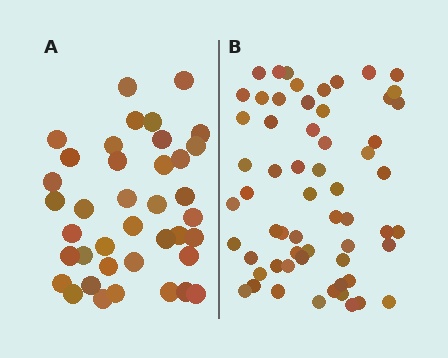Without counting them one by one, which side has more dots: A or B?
Region B (the right region) has more dots.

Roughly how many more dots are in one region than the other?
Region B has approximately 20 more dots than region A.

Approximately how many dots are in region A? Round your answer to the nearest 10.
About 40 dots. (The exact count is 39, which rounds to 40.)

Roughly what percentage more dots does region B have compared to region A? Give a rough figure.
About 55% more.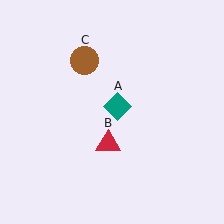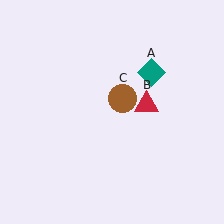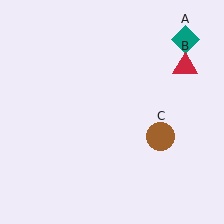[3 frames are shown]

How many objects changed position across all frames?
3 objects changed position: teal diamond (object A), red triangle (object B), brown circle (object C).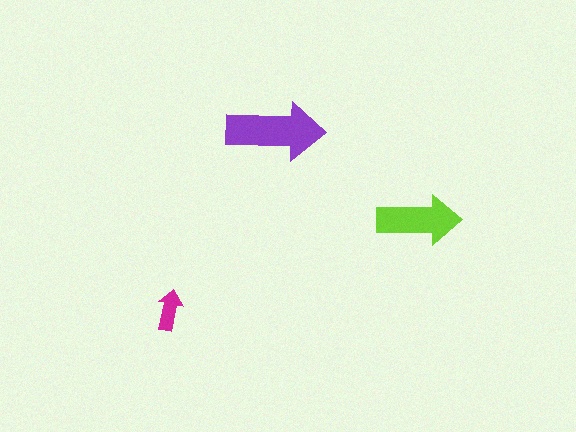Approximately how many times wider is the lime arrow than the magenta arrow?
About 2 times wider.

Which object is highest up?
The purple arrow is topmost.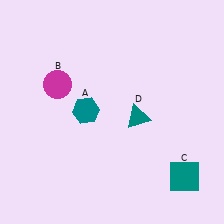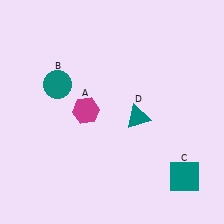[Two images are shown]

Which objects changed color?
A changed from teal to magenta. B changed from magenta to teal.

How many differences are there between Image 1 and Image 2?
There are 2 differences between the two images.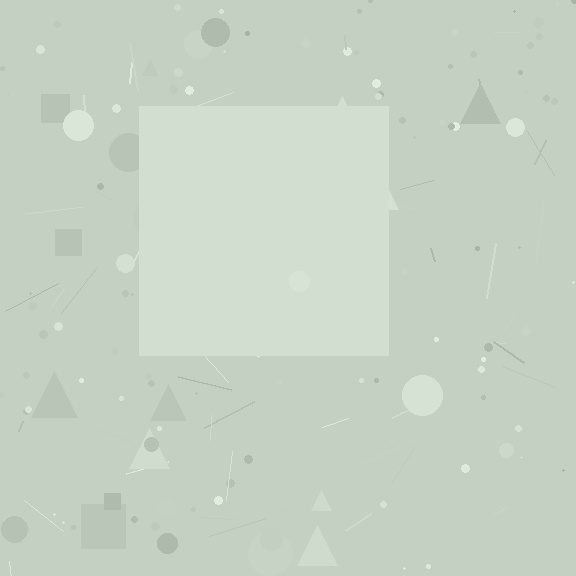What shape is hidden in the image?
A square is hidden in the image.